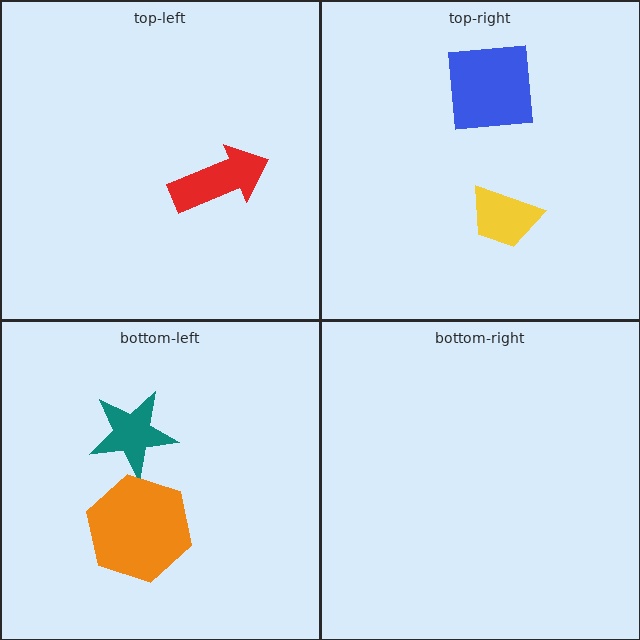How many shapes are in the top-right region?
2.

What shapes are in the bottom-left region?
The teal star, the orange hexagon.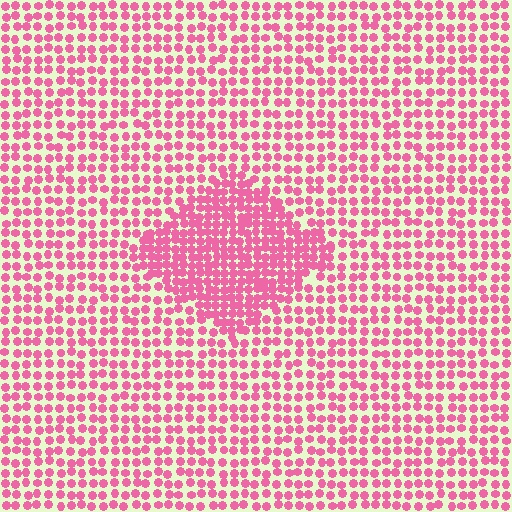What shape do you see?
I see a diamond.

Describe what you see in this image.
The image contains small pink elements arranged at two different densities. A diamond-shaped region is visible where the elements are more densely packed than the surrounding area.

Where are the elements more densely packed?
The elements are more densely packed inside the diamond boundary.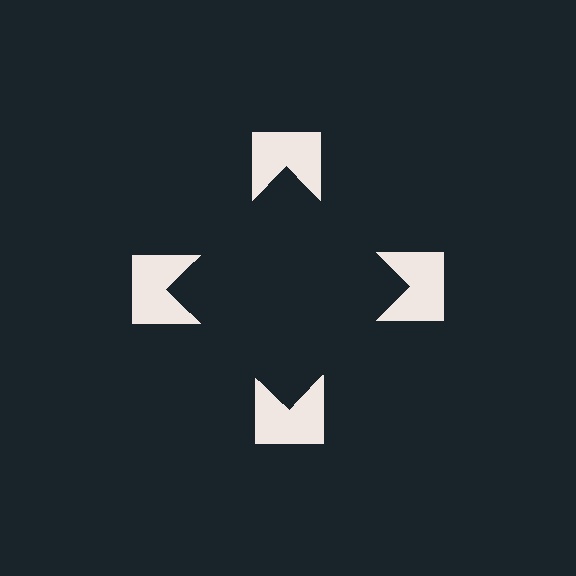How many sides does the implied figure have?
4 sides.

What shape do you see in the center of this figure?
An illusory square — its edges are inferred from the aligned wedge cuts in the notched squares, not physically drawn.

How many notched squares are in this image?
There are 4 — one at each vertex of the illusory square.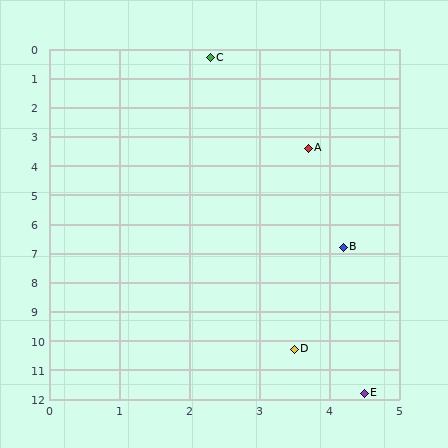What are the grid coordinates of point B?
Point B is at approximately (4.2, 6.8).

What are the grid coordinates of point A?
Point A is at approximately (3.7, 3.4).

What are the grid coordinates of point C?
Point C is at approximately (2.3, 0.3).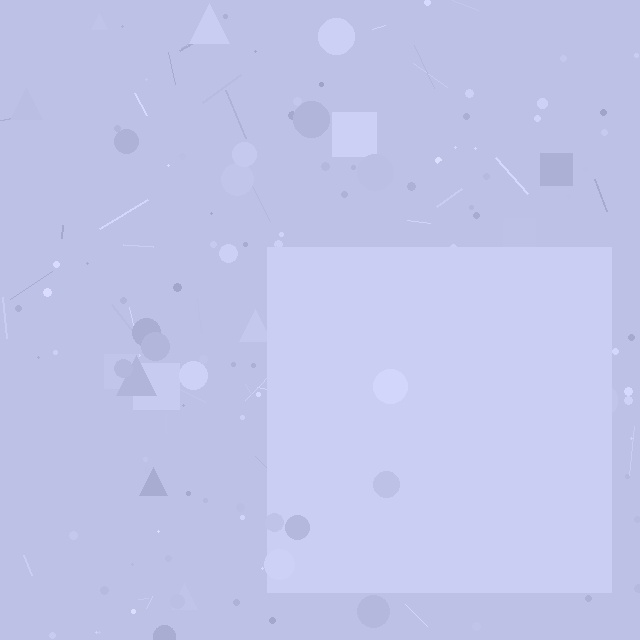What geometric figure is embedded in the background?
A square is embedded in the background.